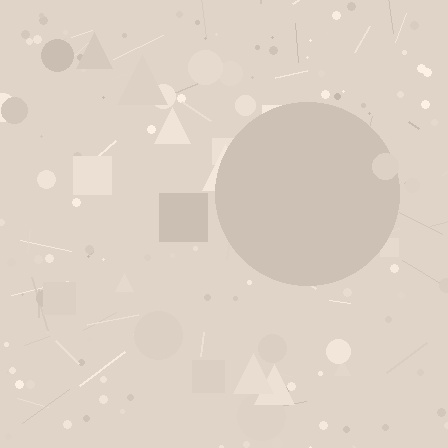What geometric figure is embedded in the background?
A circle is embedded in the background.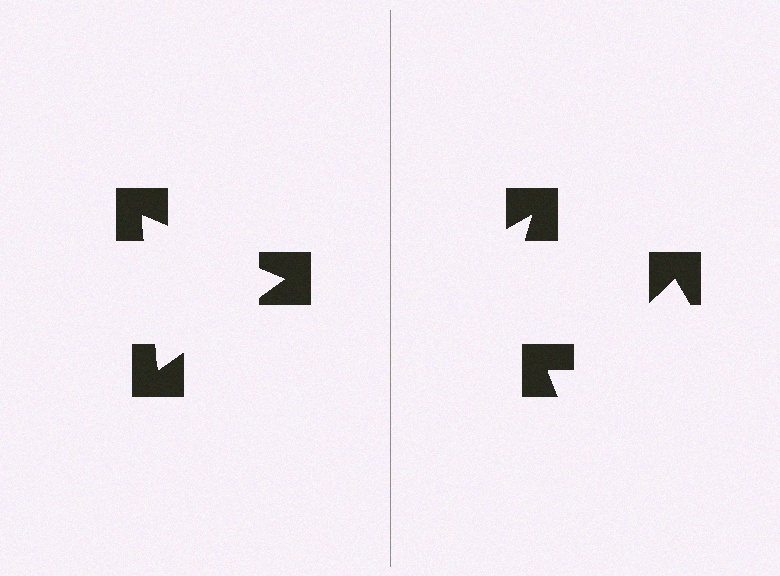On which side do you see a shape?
An illusory triangle appears on the left side. On the right side the wedge cuts are rotated, so no coherent shape forms.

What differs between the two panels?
The notched squares are positioned identically on both sides; only the wedge orientations differ. On the left they align to a triangle; on the right they are misaligned.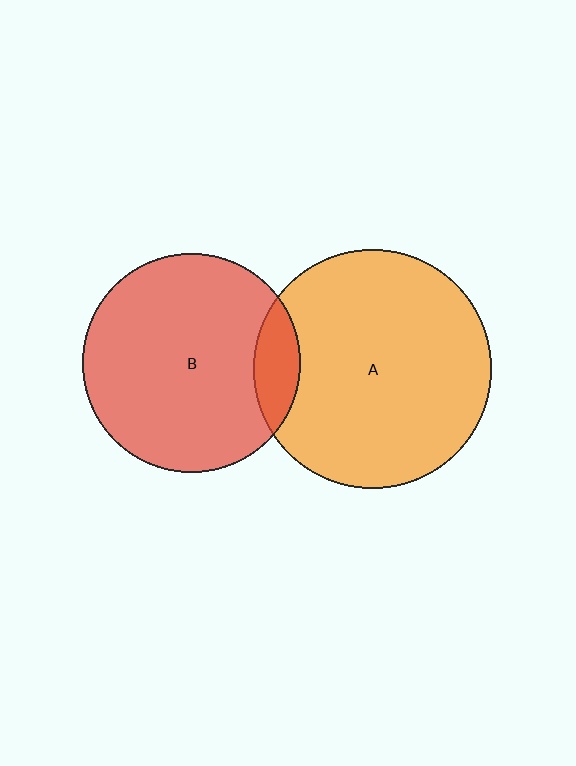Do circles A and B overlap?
Yes.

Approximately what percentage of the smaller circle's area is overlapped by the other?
Approximately 10%.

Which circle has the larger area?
Circle A (orange).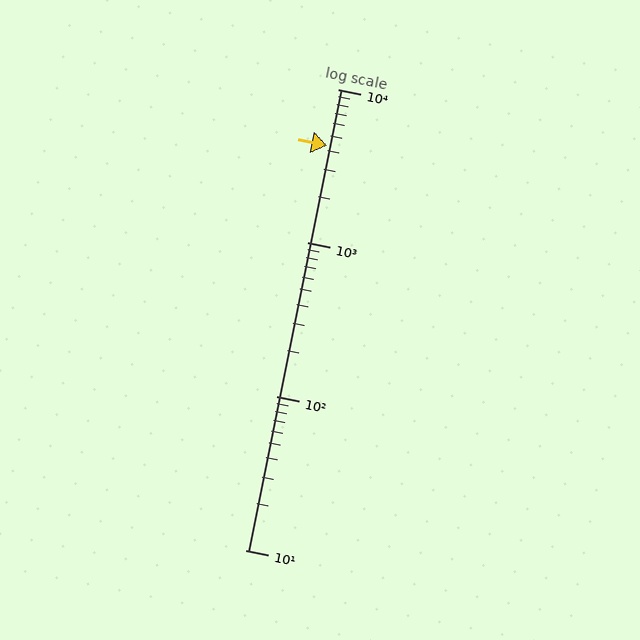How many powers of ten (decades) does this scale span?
The scale spans 3 decades, from 10 to 10000.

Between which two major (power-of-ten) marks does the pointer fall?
The pointer is between 1000 and 10000.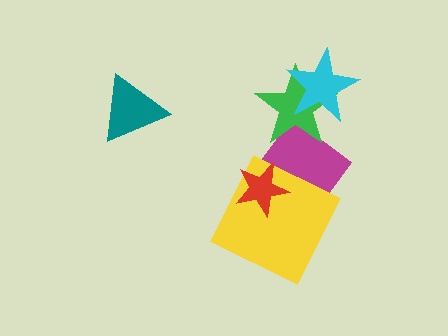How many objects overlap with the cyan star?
1 object overlaps with the cyan star.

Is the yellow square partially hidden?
Yes, it is partially covered by another shape.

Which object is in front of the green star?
The cyan star is in front of the green star.